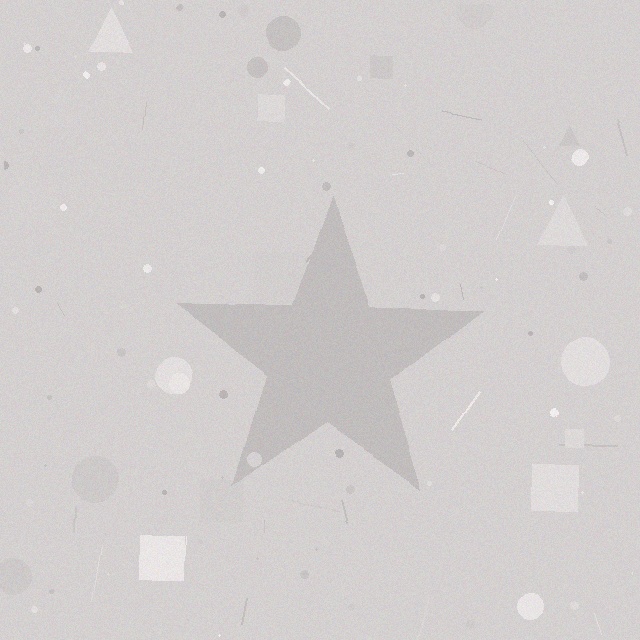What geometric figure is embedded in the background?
A star is embedded in the background.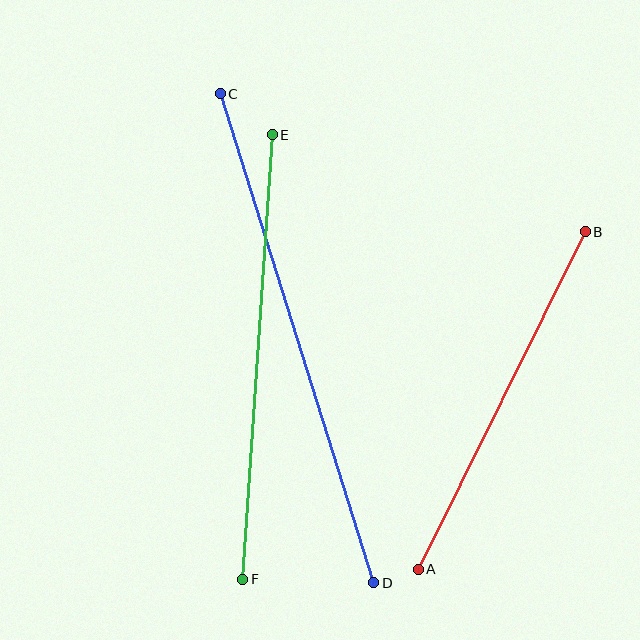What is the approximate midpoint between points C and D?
The midpoint is at approximately (297, 338) pixels.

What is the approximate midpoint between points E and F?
The midpoint is at approximately (258, 357) pixels.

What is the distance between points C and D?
The distance is approximately 513 pixels.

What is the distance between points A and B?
The distance is approximately 377 pixels.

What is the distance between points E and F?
The distance is approximately 445 pixels.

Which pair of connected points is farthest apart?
Points C and D are farthest apart.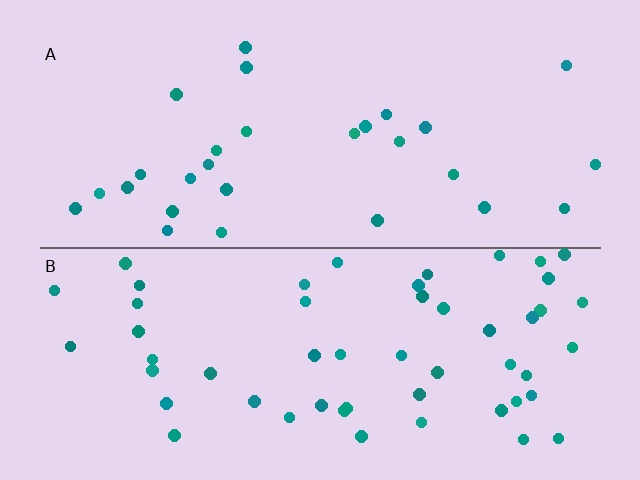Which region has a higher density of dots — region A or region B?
B (the bottom).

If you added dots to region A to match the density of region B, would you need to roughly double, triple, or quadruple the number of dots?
Approximately double.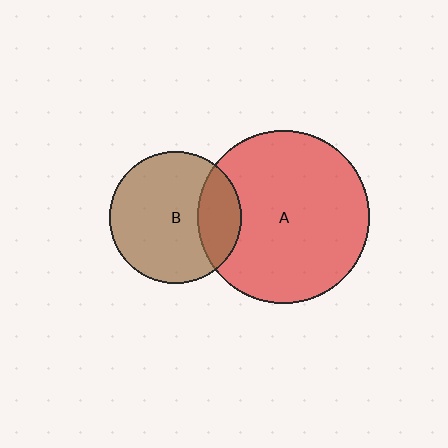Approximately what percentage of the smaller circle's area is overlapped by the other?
Approximately 25%.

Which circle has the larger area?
Circle A (red).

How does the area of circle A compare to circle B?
Approximately 1.7 times.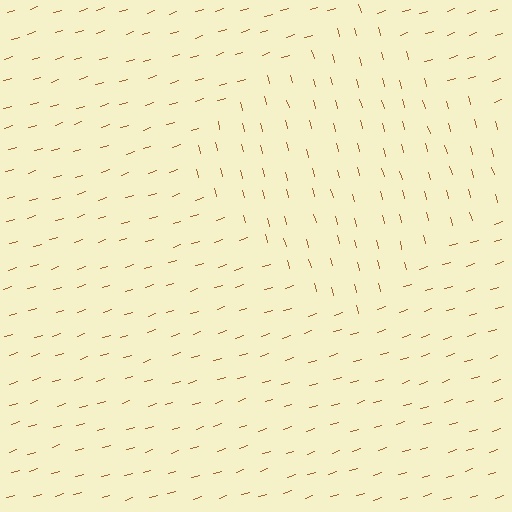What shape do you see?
I see a diamond.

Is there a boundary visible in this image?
Yes, there is a texture boundary formed by a change in line orientation.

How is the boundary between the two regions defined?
The boundary is defined purely by a change in line orientation (approximately 88 degrees difference). All lines are the same color and thickness.